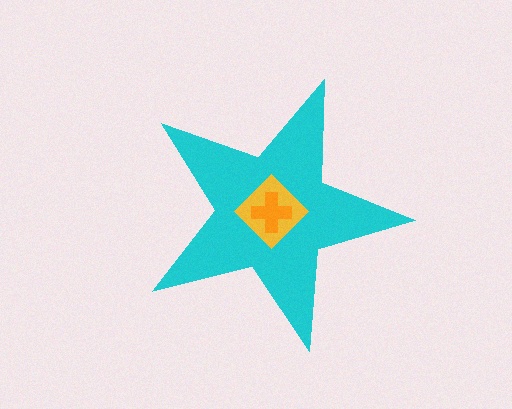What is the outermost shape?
The cyan star.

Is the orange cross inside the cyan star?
Yes.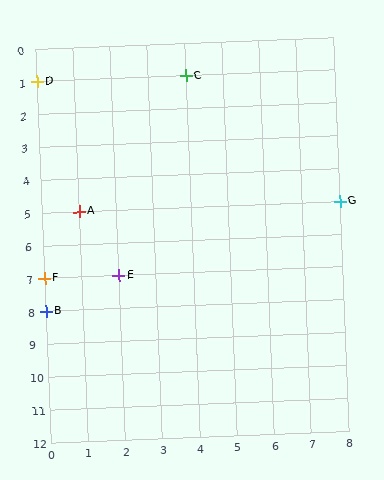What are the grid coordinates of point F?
Point F is at grid coordinates (0, 7).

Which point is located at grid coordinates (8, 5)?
Point G is at (8, 5).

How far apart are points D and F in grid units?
Points D and F are 6 rows apart.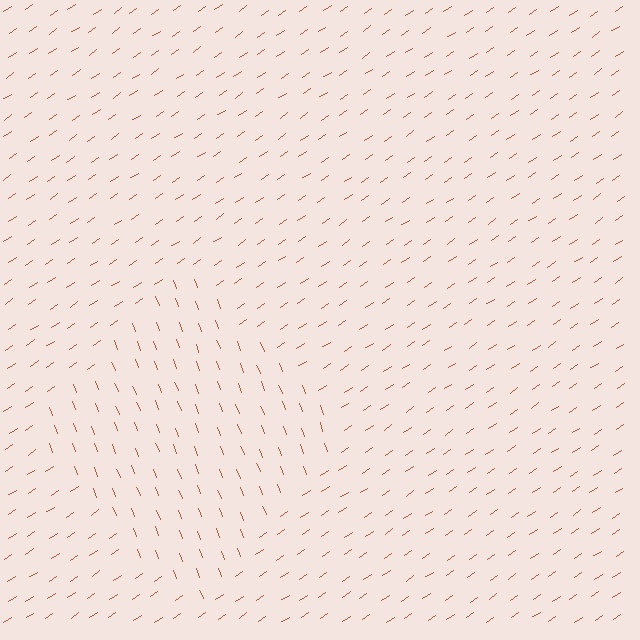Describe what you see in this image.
The image is filled with small brown line segments. A diamond region in the image has lines oriented differently from the surrounding lines, creating a visible texture boundary.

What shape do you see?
I see a diamond.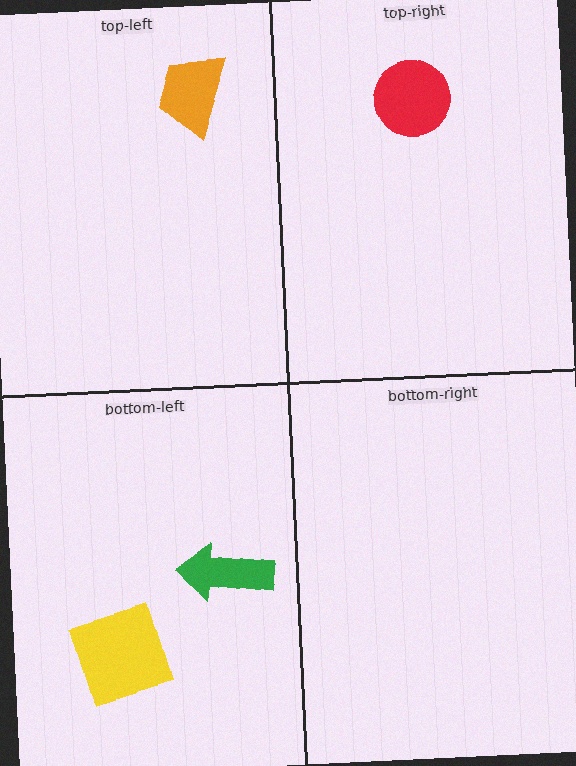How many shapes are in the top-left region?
1.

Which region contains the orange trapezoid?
The top-left region.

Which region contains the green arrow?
The bottom-left region.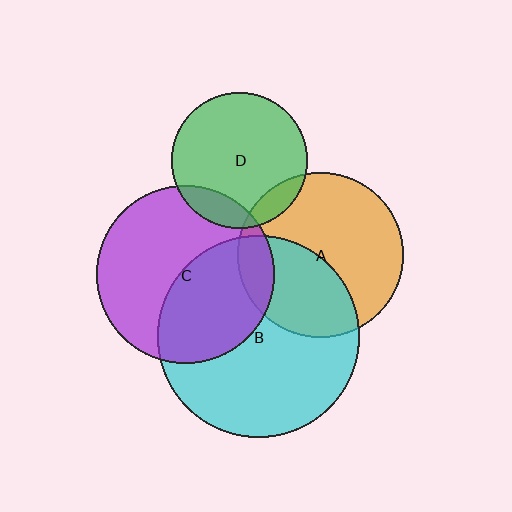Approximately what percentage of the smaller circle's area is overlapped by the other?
Approximately 10%.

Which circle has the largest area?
Circle B (cyan).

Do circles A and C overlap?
Yes.